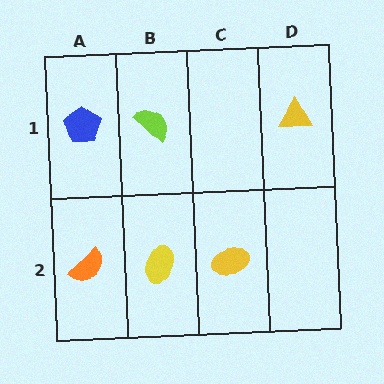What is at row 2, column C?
A yellow ellipse.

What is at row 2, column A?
An orange semicircle.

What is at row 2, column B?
A yellow ellipse.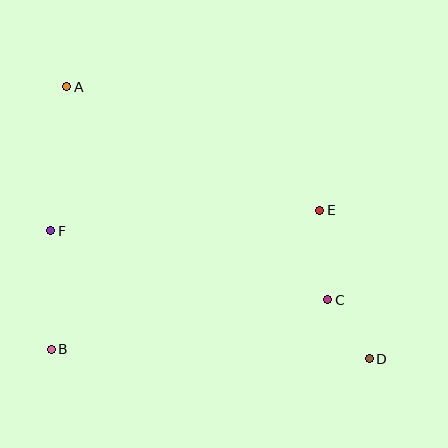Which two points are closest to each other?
Points C and D are closest to each other.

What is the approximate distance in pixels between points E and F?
The distance between E and F is approximately 270 pixels.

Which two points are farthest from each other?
Points A and D are farthest from each other.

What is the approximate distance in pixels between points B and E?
The distance between B and E is approximately 303 pixels.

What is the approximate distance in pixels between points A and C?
The distance between A and C is approximately 337 pixels.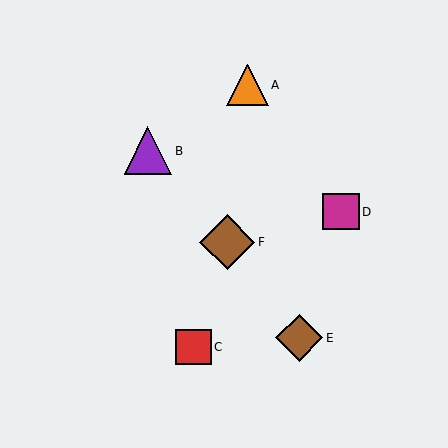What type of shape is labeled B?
Shape B is a purple triangle.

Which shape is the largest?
The brown diamond (labeled F) is the largest.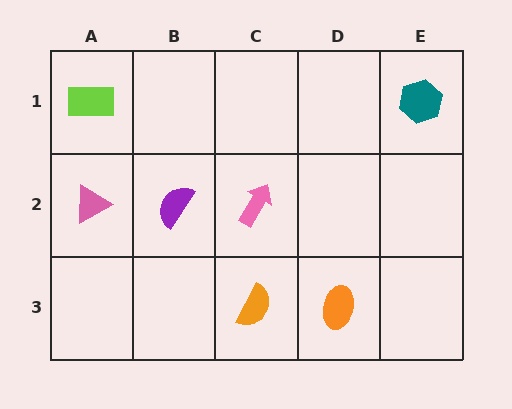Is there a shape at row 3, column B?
No, that cell is empty.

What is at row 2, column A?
A pink triangle.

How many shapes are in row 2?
3 shapes.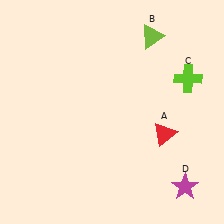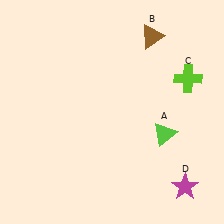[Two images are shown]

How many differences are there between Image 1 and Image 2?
There are 2 differences between the two images.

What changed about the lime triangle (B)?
In Image 1, B is lime. In Image 2, it changed to brown.